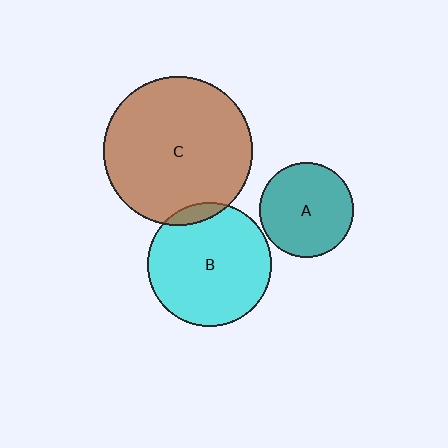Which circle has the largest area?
Circle C (brown).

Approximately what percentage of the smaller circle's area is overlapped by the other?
Approximately 5%.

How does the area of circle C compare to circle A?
Approximately 2.5 times.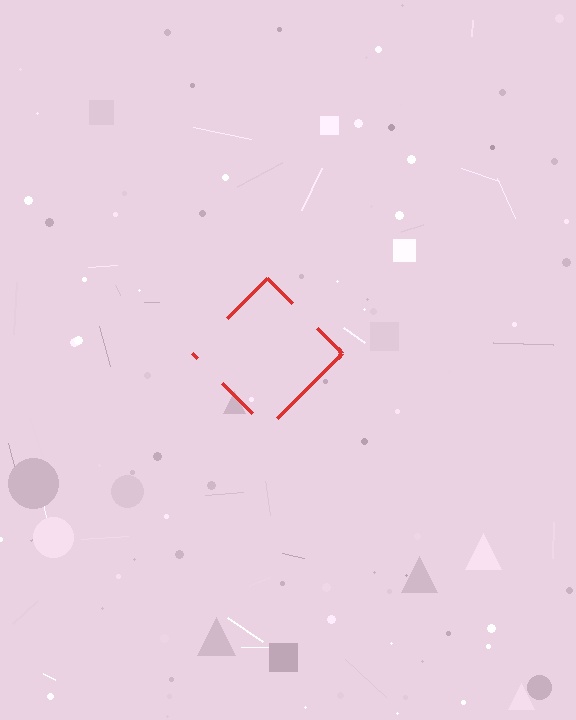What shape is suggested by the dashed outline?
The dashed outline suggests a diamond.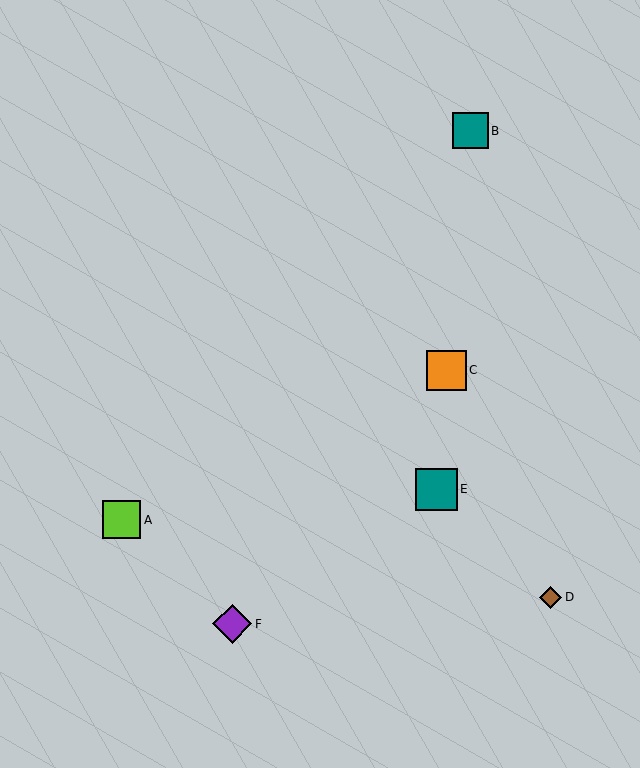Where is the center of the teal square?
The center of the teal square is at (471, 131).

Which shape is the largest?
The teal square (labeled E) is the largest.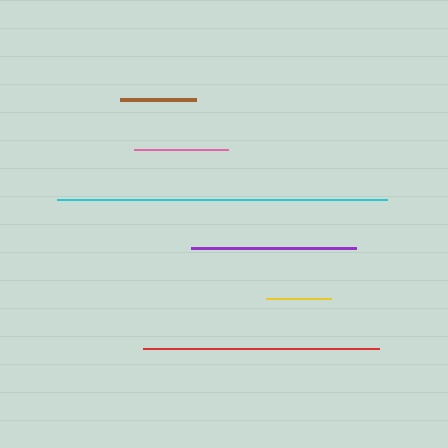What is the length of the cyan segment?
The cyan segment is approximately 331 pixels long.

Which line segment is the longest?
The cyan line is the longest at approximately 331 pixels.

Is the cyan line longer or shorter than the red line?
The cyan line is longer than the red line.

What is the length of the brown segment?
The brown segment is approximately 77 pixels long.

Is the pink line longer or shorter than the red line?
The red line is longer than the pink line.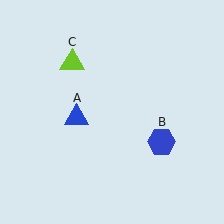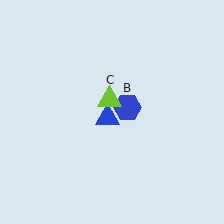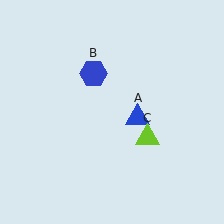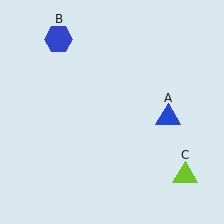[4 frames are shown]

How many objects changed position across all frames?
3 objects changed position: blue triangle (object A), blue hexagon (object B), lime triangle (object C).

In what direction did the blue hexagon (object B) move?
The blue hexagon (object B) moved up and to the left.